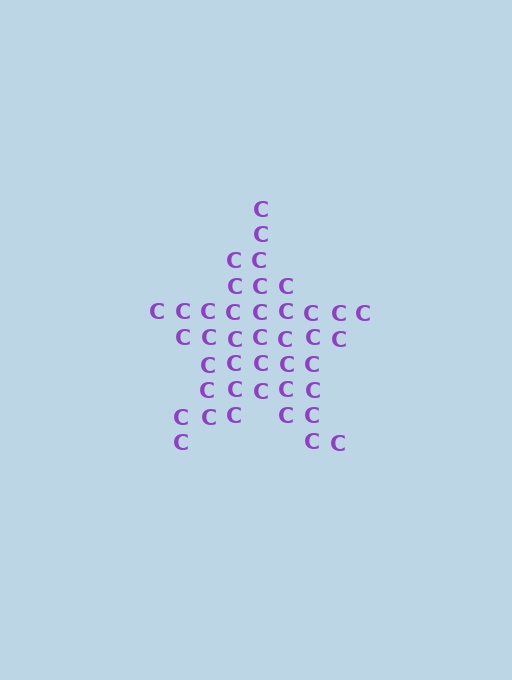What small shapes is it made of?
It is made of small letter C's.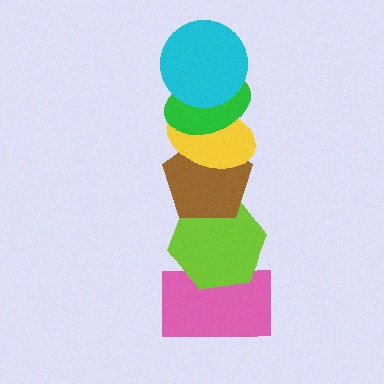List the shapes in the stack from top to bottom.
From top to bottom: the cyan circle, the green ellipse, the yellow ellipse, the brown pentagon, the lime hexagon, the pink rectangle.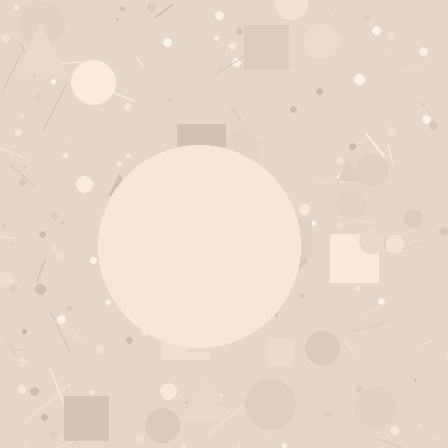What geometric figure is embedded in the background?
A circle is embedded in the background.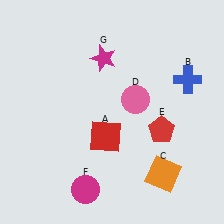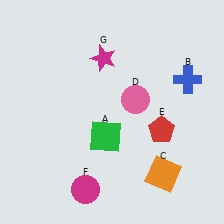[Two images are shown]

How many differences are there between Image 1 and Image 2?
There is 1 difference between the two images.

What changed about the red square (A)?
In Image 1, A is red. In Image 2, it changed to green.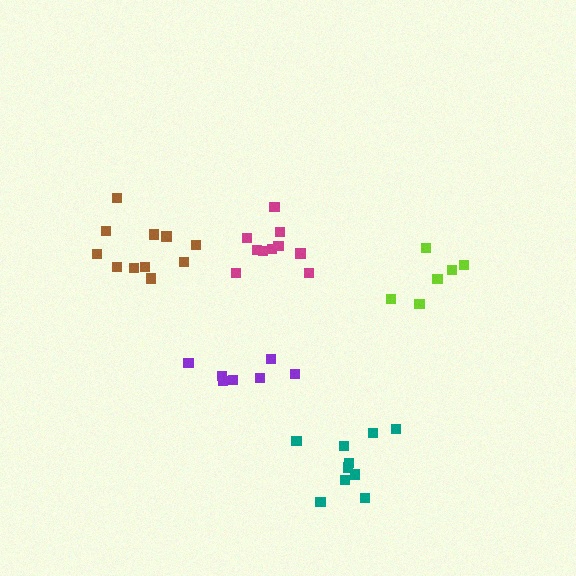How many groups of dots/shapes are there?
There are 5 groups.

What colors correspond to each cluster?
The clusters are colored: lime, magenta, brown, teal, purple.